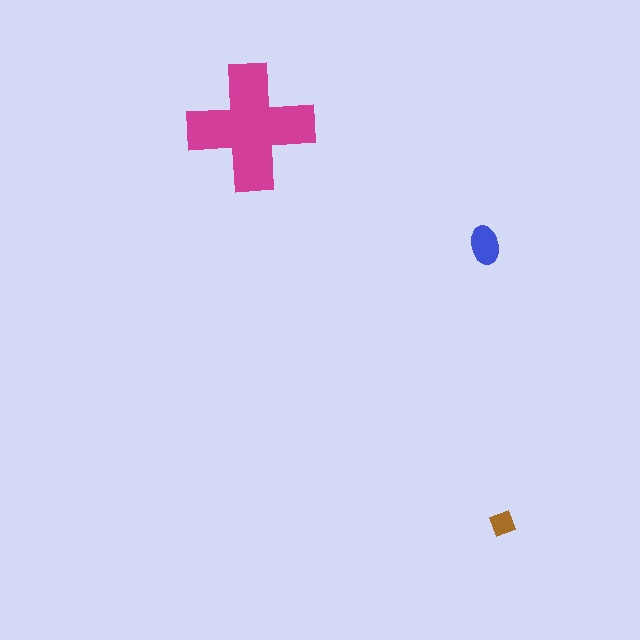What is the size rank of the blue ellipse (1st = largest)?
2nd.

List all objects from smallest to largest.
The brown diamond, the blue ellipse, the magenta cross.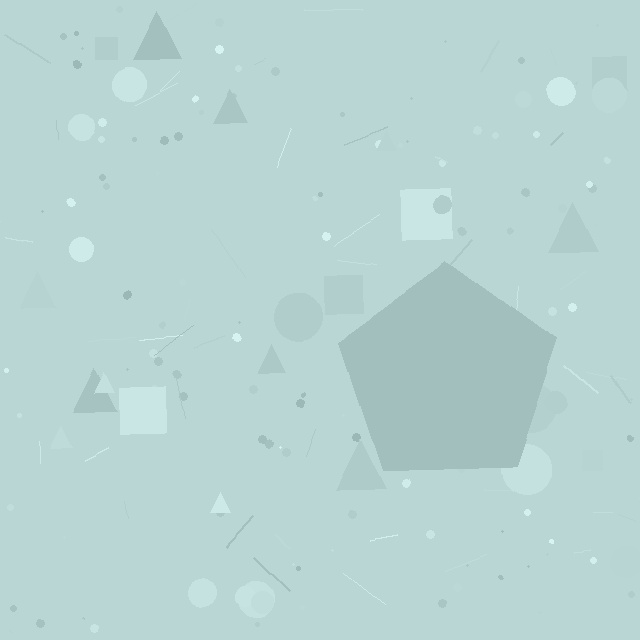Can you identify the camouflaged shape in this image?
The camouflaged shape is a pentagon.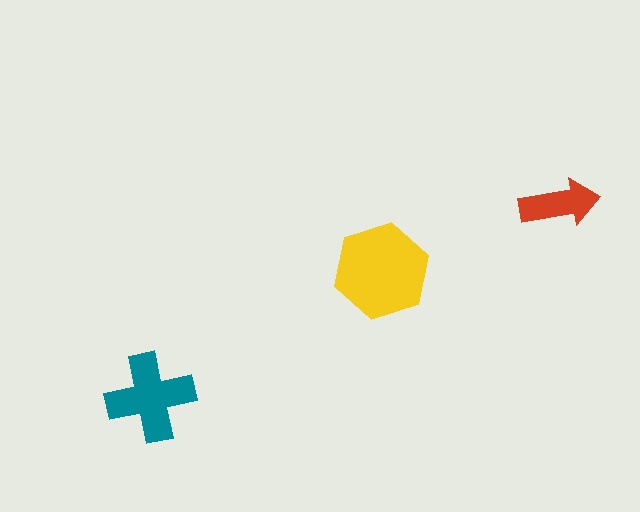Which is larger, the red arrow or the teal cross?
The teal cross.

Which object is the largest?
The yellow hexagon.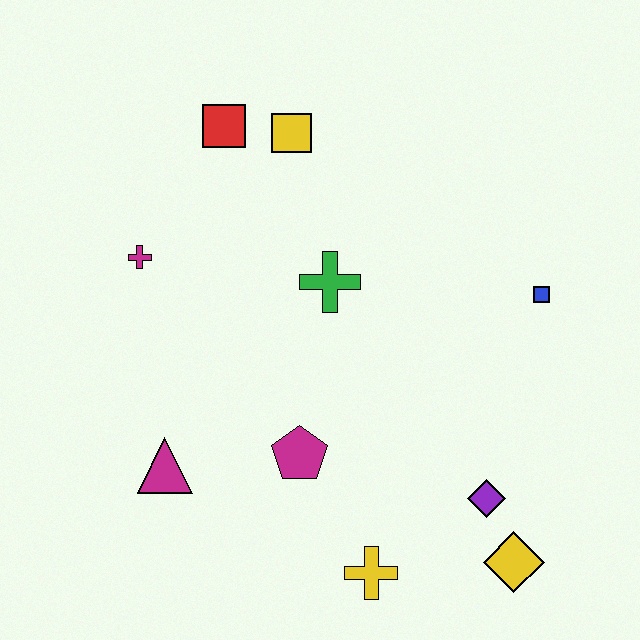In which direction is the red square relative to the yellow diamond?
The red square is above the yellow diamond.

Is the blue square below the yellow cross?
No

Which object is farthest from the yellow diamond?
The red square is farthest from the yellow diamond.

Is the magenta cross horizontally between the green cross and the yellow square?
No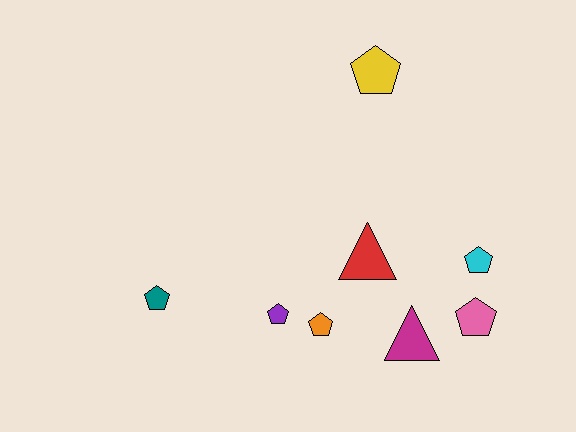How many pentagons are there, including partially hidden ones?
There are 6 pentagons.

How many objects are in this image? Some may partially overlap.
There are 8 objects.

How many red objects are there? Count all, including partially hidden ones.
There is 1 red object.